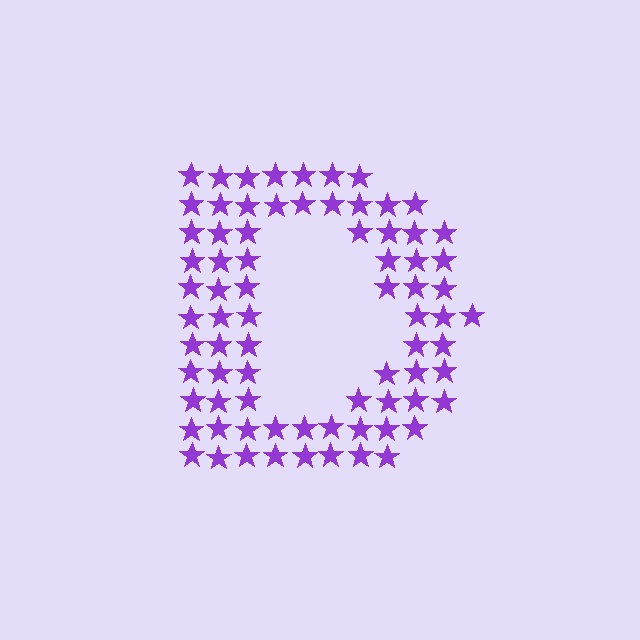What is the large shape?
The large shape is the letter D.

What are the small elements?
The small elements are stars.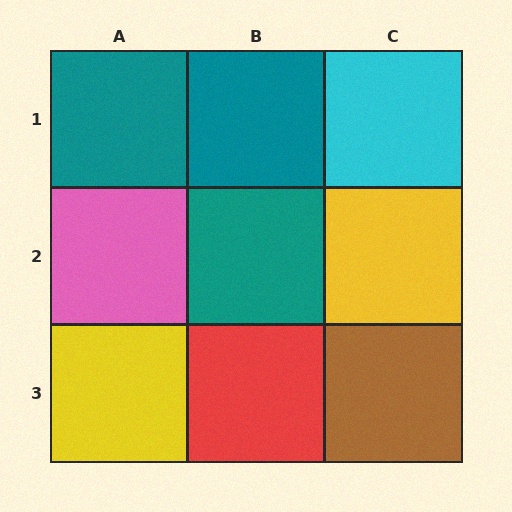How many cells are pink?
1 cell is pink.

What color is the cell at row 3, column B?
Red.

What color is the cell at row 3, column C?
Brown.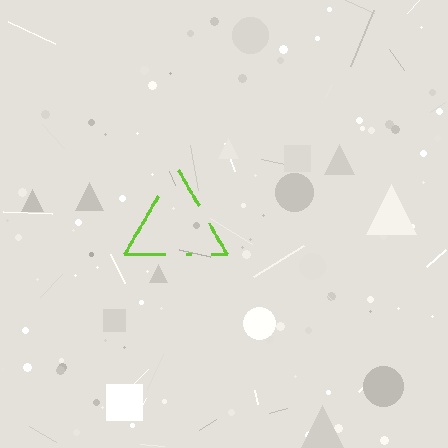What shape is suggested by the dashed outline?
The dashed outline suggests a triangle.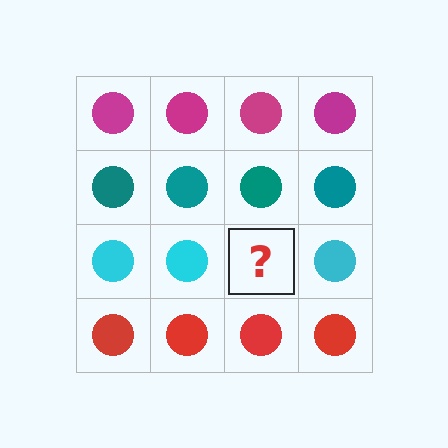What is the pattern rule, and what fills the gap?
The rule is that each row has a consistent color. The gap should be filled with a cyan circle.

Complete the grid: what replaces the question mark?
The question mark should be replaced with a cyan circle.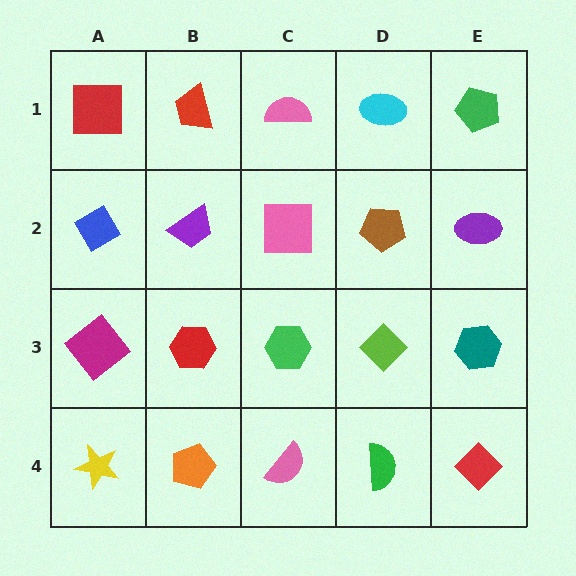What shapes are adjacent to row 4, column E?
A teal hexagon (row 3, column E), a green semicircle (row 4, column D).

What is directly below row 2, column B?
A red hexagon.